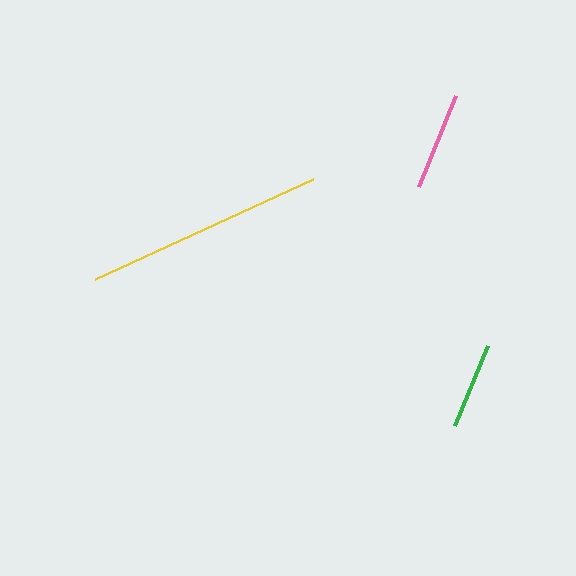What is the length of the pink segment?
The pink segment is approximately 98 pixels long.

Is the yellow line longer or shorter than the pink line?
The yellow line is longer than the pink line.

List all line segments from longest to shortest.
From longest to shortest: yellow, pink, green.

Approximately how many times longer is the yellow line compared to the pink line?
The yellow line is approximately 2.4 times the length of the pink line.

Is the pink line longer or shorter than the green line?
The pink line is longer than the green line.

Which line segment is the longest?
The yellow line is the longest at approximately 240 pixels.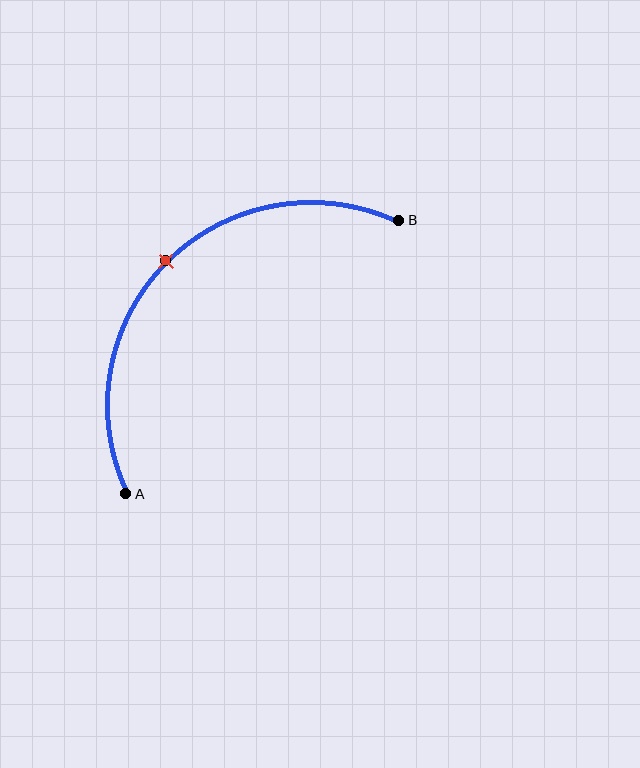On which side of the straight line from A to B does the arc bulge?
The arc bulges above and to the left of the straight line connecting A and B.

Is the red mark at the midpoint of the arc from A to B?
Yes. The red mark lies on the arc at equal arc-length from both A and B — it is the arc midpoint.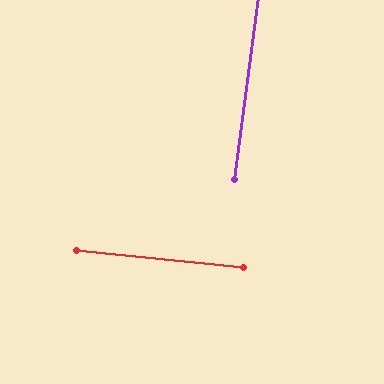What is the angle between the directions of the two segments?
Approximately 89 degrees.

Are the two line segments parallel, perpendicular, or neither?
Perpendicular — they meet at approximately 89°.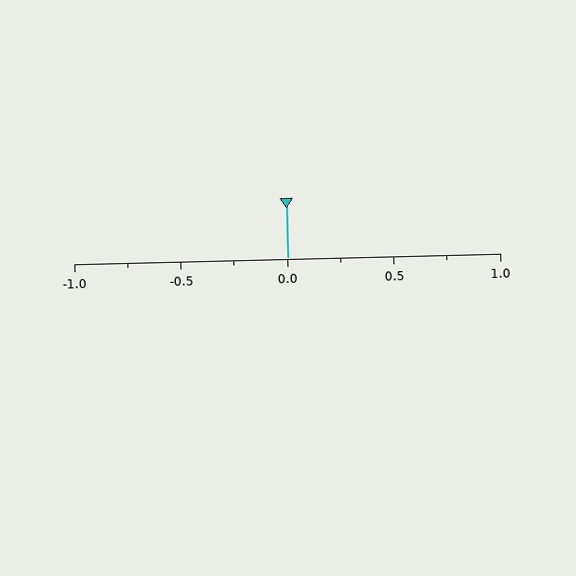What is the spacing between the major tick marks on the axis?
The major ticks are spaced 0.5 apart.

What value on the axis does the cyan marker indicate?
The marker indicates approximately 0.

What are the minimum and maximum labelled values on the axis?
The axis runs from -1.0 to 1.0.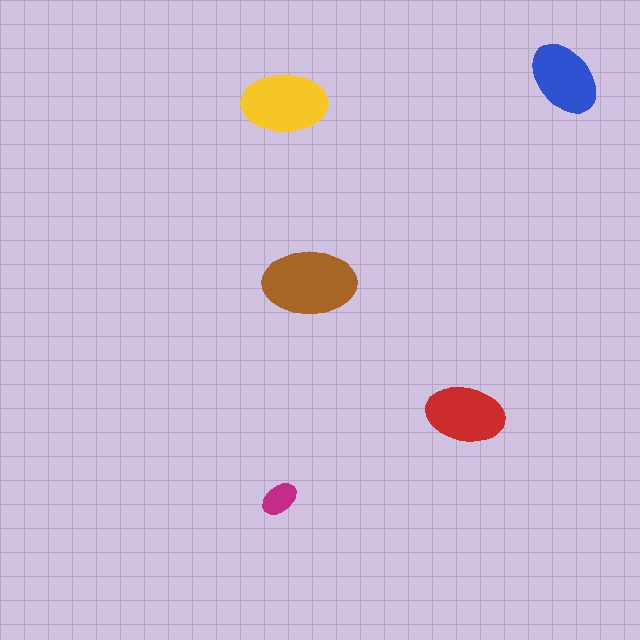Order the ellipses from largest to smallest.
the brown one, the yellow one, the red one, the blue one, the magenta one.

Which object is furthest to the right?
The blue ellipse is rightmost.